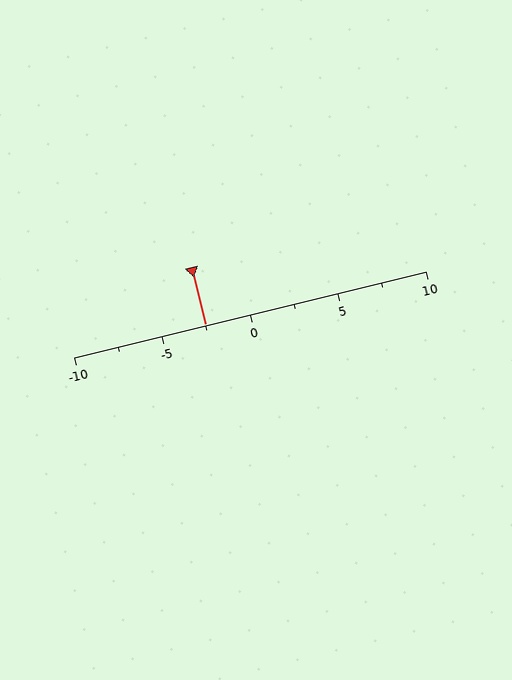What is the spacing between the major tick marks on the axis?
The major ticks are spaced 5 apart.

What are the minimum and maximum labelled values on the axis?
The axis runs from -10 to 10.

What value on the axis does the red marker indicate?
The marker indicates approximately -2.5.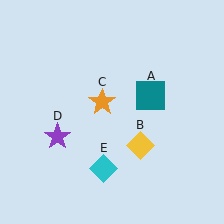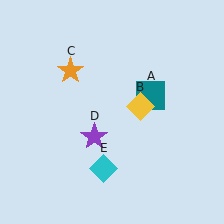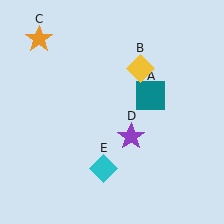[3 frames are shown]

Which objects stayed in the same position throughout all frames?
Teal square (object A) and cyan diamond (object E) remained stationary.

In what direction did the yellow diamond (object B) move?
The yellow diamond (object B) moved up.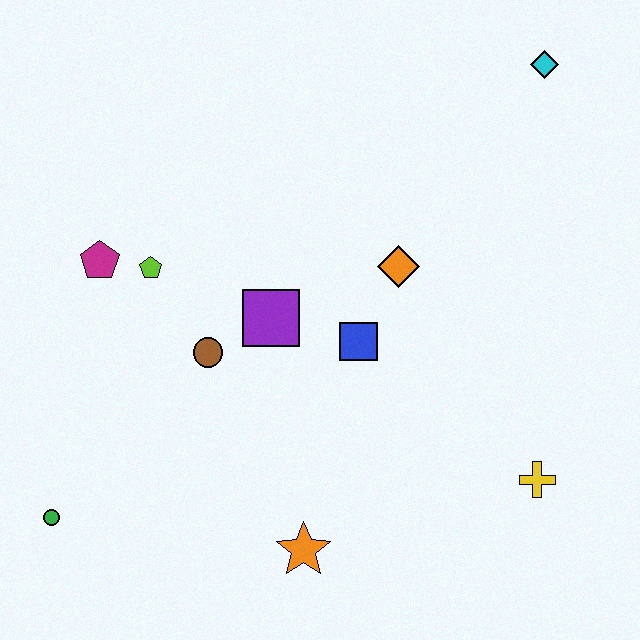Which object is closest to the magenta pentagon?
The lime pentagon is closest to the magenta pentagon.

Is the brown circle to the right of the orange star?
No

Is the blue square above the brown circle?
Yes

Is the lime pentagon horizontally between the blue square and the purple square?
No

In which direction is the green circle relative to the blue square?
The green circle is to the left of the blue square.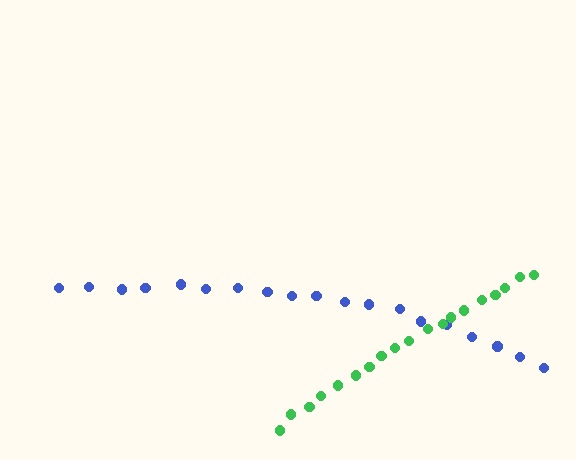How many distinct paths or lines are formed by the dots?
There are 2 distinct paths.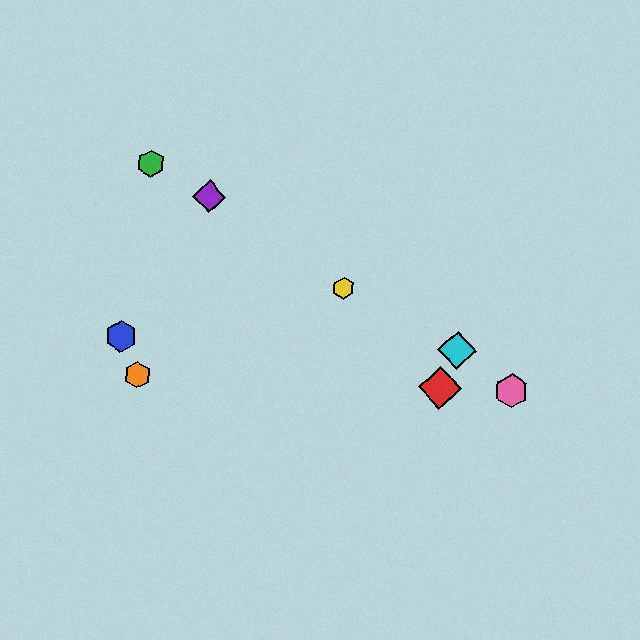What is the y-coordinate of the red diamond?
The red diamond is at y≈388.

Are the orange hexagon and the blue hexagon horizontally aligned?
No, the orange hexagon is at y≈375 and the blue hexagon is at y≈336.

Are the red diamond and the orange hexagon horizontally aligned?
Yes, both are at y≈388.